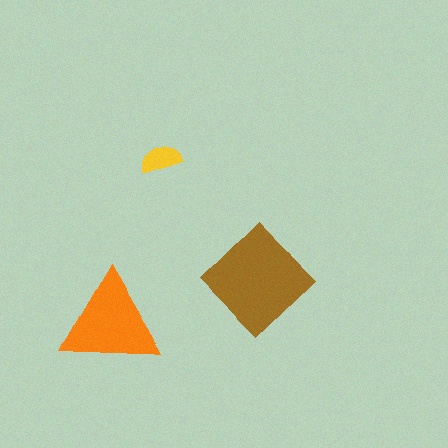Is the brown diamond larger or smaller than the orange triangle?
Larger.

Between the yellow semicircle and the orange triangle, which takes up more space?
The orange triangle.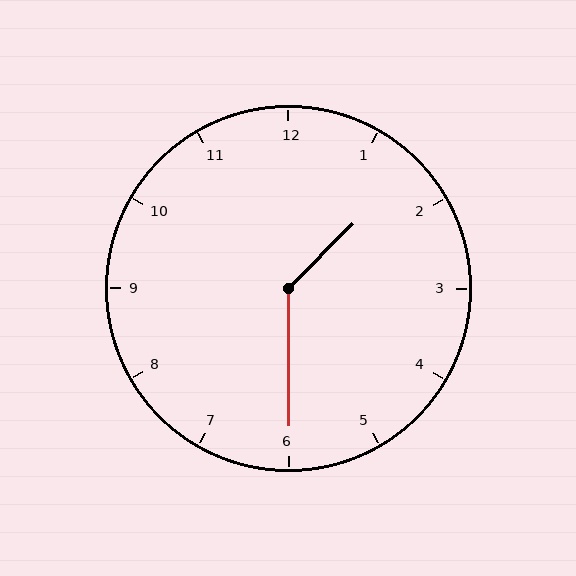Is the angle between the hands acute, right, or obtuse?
It is obtuse.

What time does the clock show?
1:30.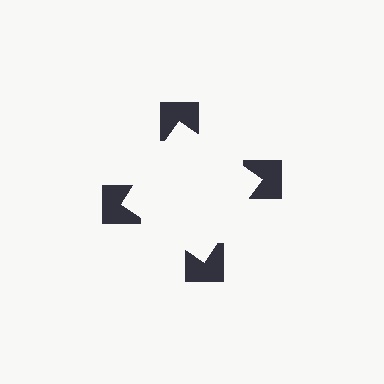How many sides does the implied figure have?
4 sides.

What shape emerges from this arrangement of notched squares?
An illusory square — its edges are inferred from the aligned wedge cuts in the notched squares, not physically drawn.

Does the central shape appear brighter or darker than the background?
It typically appears slightly brighter than the background, even though no actual brightness change is drawn.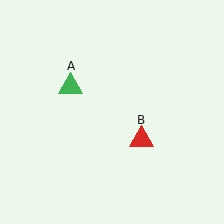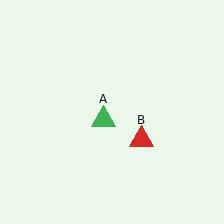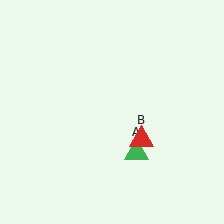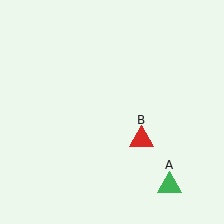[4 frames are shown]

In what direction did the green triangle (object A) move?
The green triangle (object A) moved down and to the right.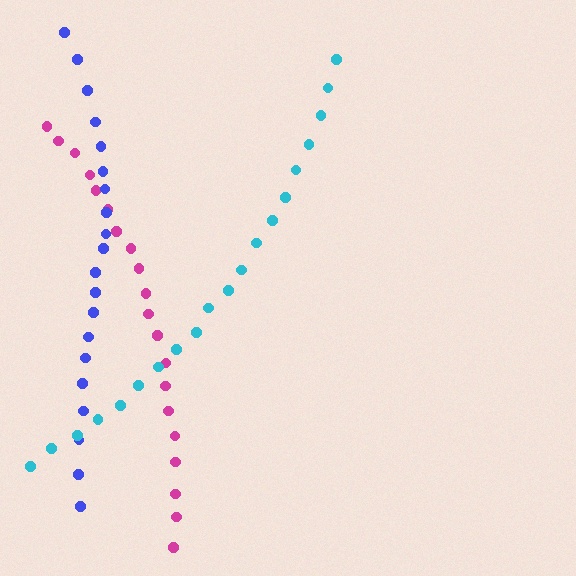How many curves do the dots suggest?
There are 3 distinct paths.